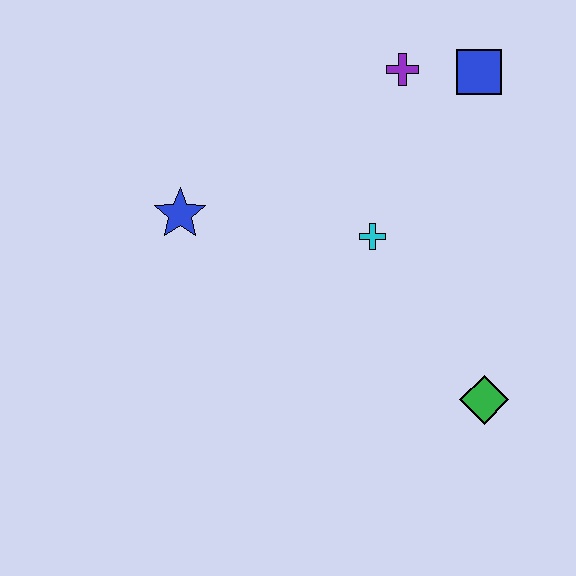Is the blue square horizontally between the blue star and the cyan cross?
No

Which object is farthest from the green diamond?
The blue star is farthest from the green diamond.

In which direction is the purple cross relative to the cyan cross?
The purple cross is above the cyan cross.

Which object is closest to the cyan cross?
The purple cross is closest to the cyan cross.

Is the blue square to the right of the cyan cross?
Yes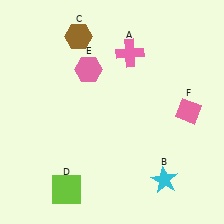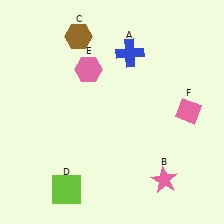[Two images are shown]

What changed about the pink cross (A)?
In Image 1, A is pink. In Image 2, it changed to blue.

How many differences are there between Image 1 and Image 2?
There are 2 differences between the two images.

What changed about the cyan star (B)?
In Image 1, B is cyan. In Image 2, it changed to pink.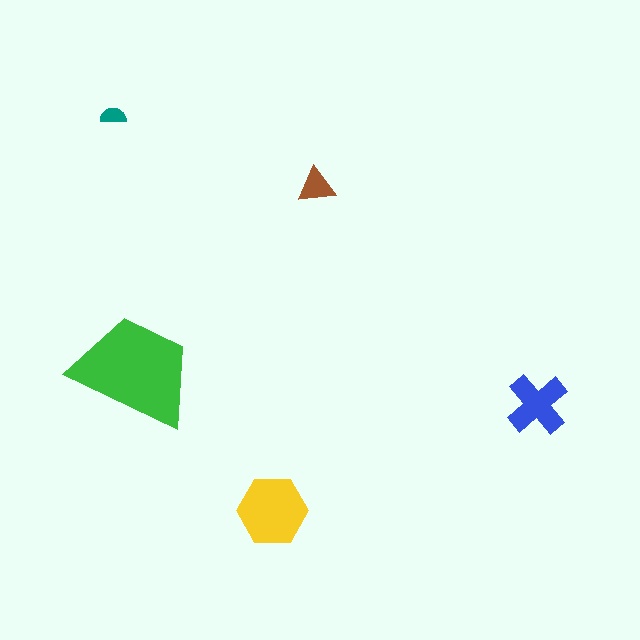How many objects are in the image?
There are 5 objects in the image.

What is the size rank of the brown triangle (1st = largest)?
4th.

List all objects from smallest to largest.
The teal semicircle, the brown triangle, the blue cross, the yellow hexagon, the green trapezoid.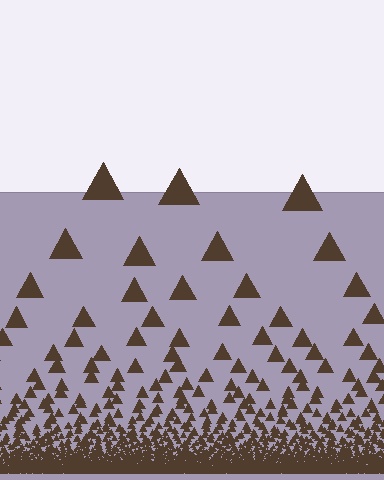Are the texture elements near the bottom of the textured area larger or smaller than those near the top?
Smaller. The gradient is inverted — elements near the bottom are smaller and denser.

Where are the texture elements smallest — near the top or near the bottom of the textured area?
Near the bottom.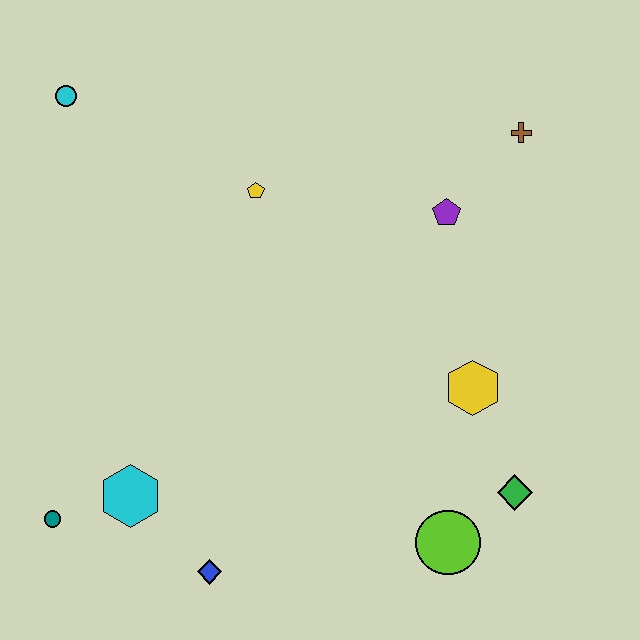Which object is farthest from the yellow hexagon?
The cyan circle is farthest from the yellow hexagon.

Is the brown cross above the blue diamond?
Yes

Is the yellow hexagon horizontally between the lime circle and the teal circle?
No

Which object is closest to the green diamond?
The lime circle is closest to the green diamond.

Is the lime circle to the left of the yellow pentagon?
No